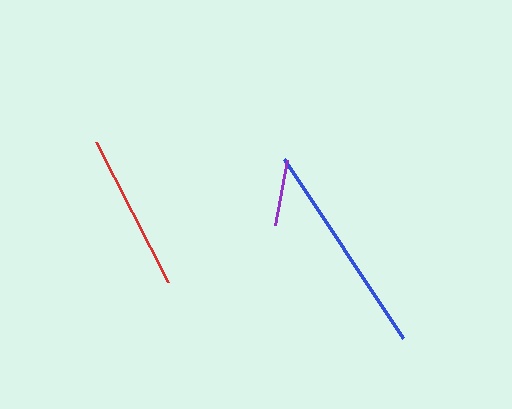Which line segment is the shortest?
The purple line is the shortest at approximately 66 pixels.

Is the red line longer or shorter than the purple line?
The red line is longer than the purple line.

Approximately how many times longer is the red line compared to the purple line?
The red line is approximately 2.4 times the length of the purple line.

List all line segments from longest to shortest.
From longest to shortest: blue, red, purple.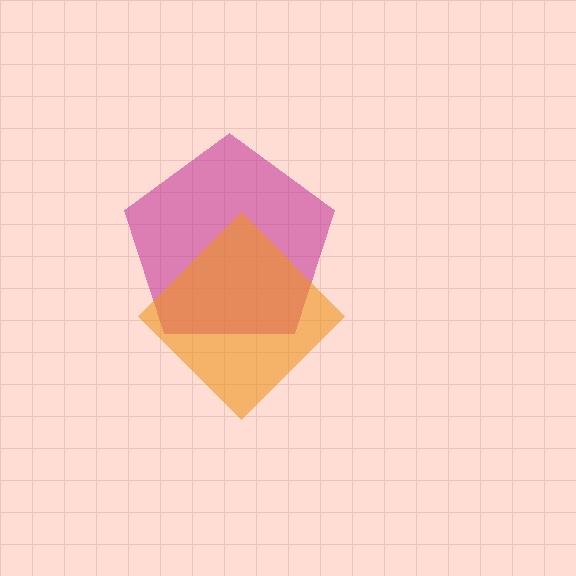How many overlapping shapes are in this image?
There are 2 overlapping shapes in the image.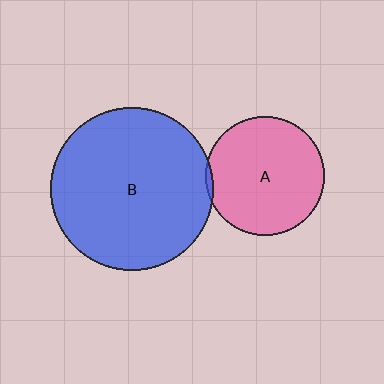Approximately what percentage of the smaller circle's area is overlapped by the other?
Approximately 5%.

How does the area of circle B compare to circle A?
Approximately 1.9 times.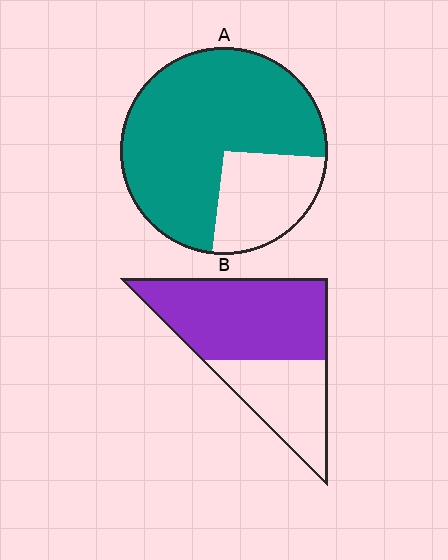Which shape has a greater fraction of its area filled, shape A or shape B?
Shape A.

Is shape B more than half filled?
Yes.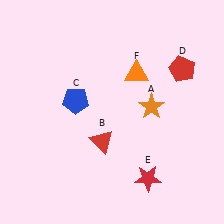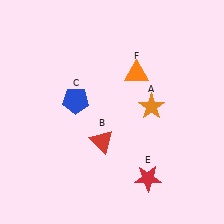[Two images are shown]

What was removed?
The red pentagon (D) was removed in Image 2.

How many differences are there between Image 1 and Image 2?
There is 1 difference between the two images.